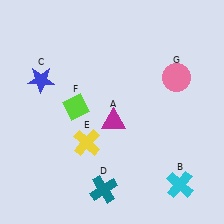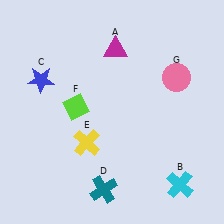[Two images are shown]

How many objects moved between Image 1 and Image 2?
1 object moved between the two images.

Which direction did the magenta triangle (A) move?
The magenta triangle (A) moved up.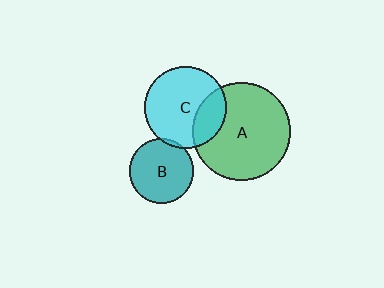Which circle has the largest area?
Circle A (green).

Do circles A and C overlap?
Yes.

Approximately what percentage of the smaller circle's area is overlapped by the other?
Approximately 25%.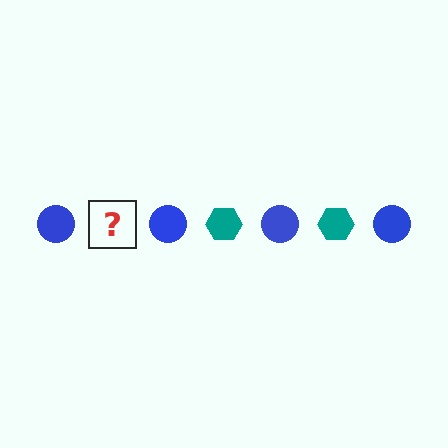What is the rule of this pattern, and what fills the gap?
The rule is that the pattern alternates between blue circle and teal hexagon. The gap should be filled with a teal hexagon.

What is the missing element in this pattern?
The missing element is a teal hexagon.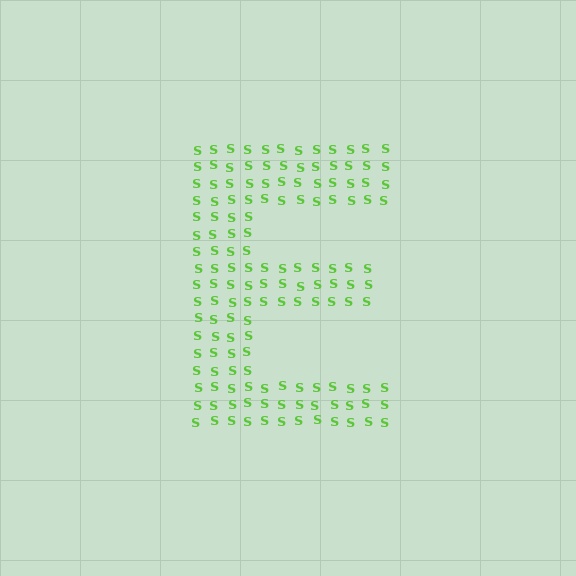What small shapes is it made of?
It is made of small letter S's.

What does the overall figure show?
The overall figure shows the letter E.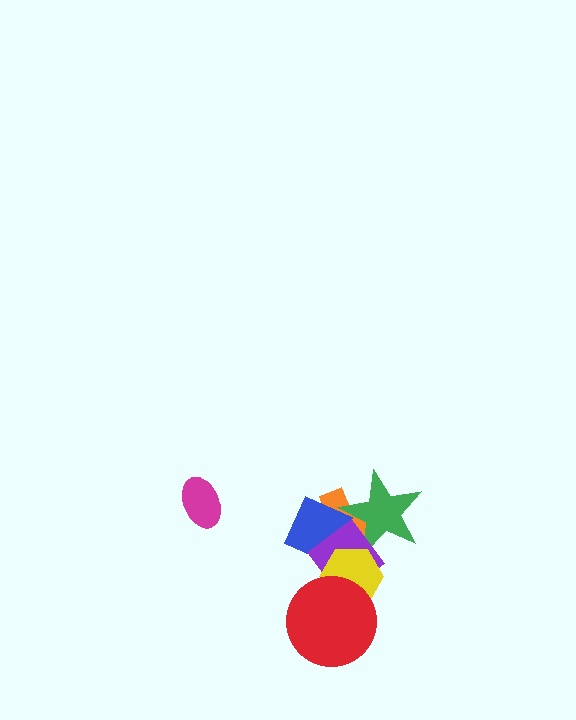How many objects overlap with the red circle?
2 objects overlap with the red circle.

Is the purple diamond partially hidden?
Yes, it is partially covered by another shape.